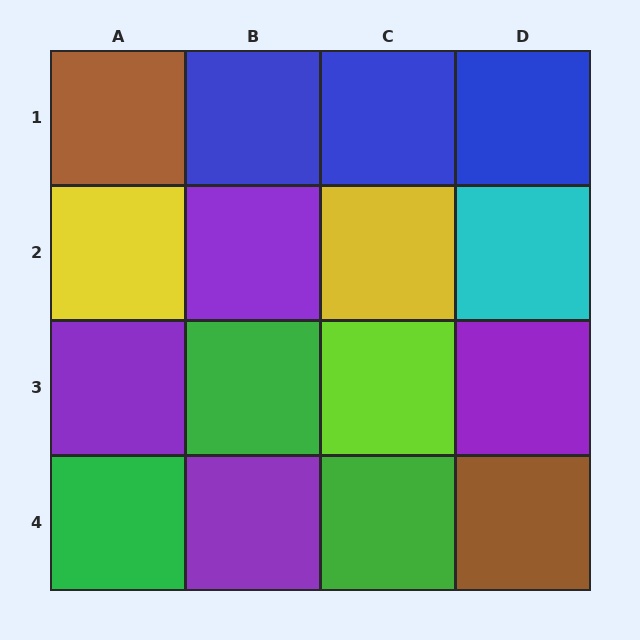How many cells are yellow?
2 cells are yellow.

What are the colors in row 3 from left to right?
Purple, green, lime, purple.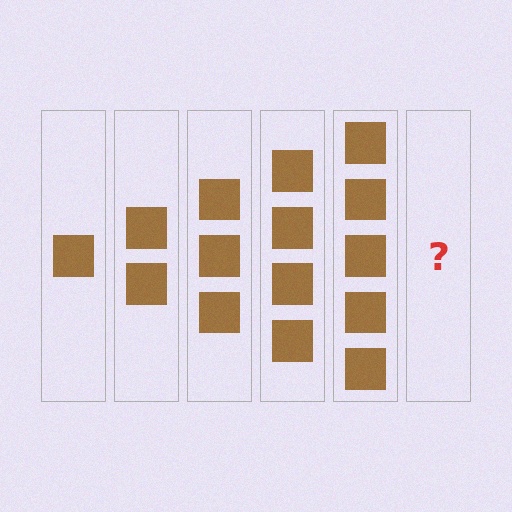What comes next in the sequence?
The next element should be 6 squares.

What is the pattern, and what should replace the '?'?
The pattern is that each step adds one more square. The '?' should be 6 squares.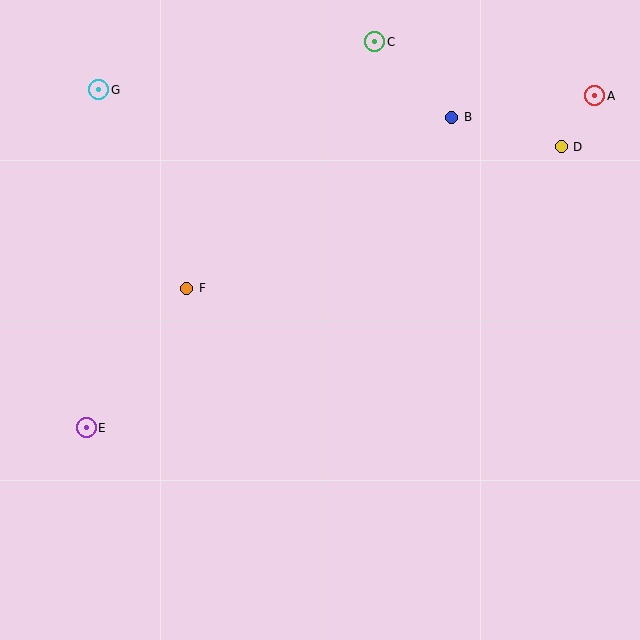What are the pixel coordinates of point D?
Point D is at (561, 147).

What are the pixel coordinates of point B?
Point B is at (452, 117).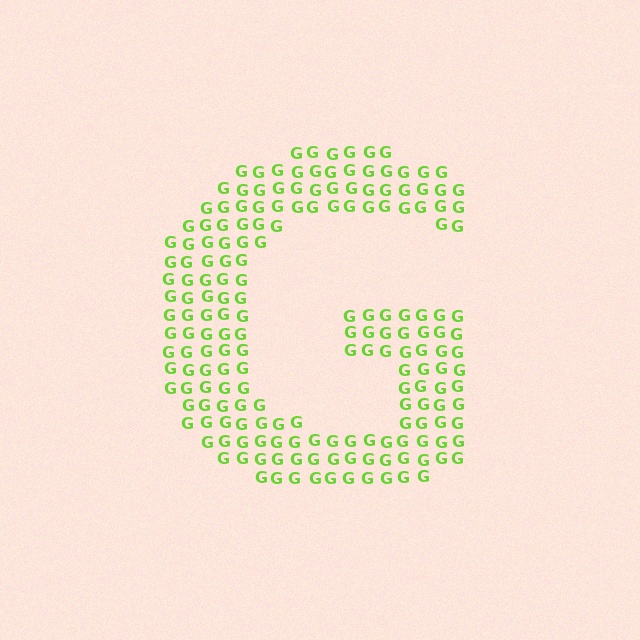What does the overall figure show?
The overall figure shows the letter G.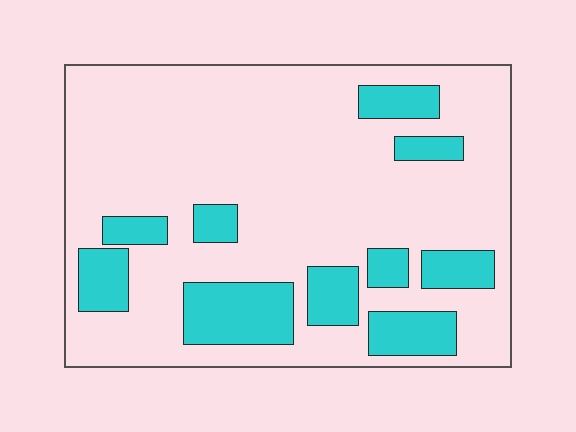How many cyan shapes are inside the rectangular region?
10.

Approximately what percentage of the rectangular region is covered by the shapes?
Approximately 20%.